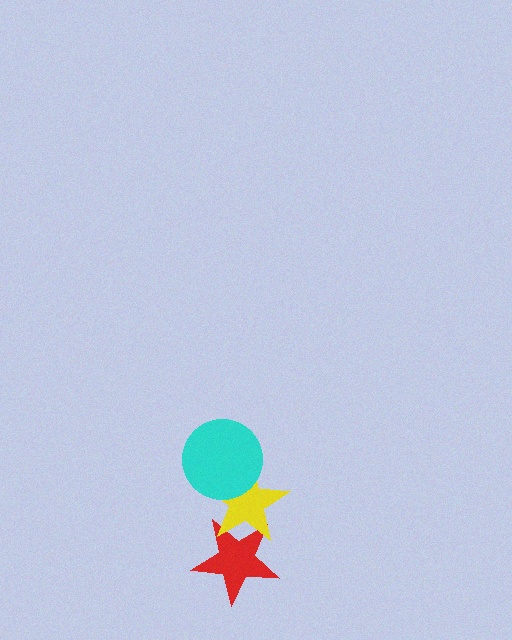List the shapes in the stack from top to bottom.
From top to bottom: the cyan circle, the yellow star, the red star.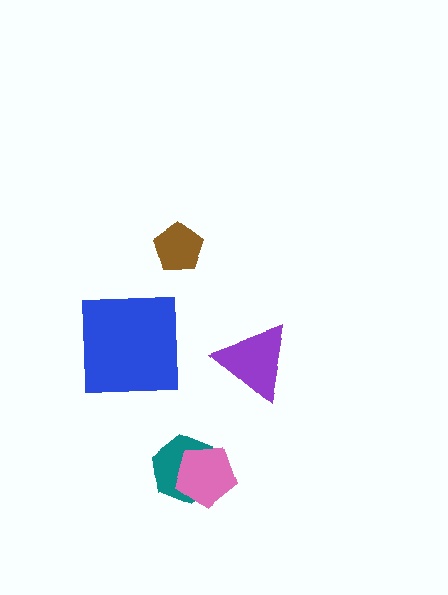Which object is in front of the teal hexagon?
The pink pentagon is in front of the teal hexagon.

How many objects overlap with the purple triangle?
0 objects overlap with the purple triangle.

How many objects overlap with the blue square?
0 objects overlap with the blue square.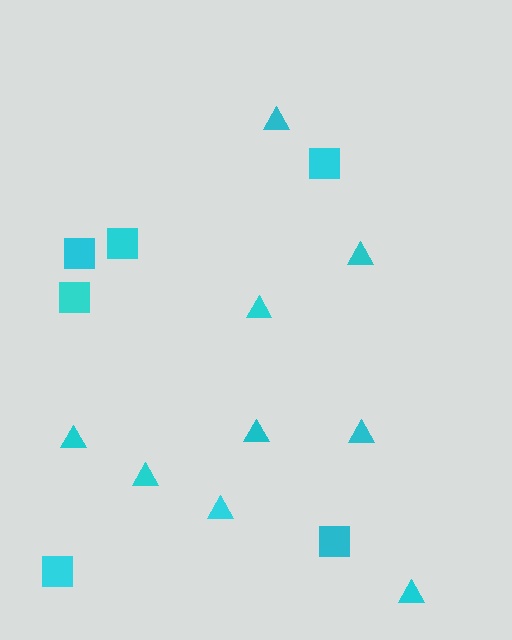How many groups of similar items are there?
There are 2 groups: one group of triangles (9) and one group of squares (6).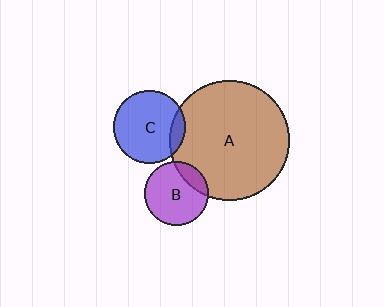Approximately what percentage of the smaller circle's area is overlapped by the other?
Approximately 15%.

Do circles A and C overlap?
Yes.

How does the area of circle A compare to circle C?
Approximately 2.7 times.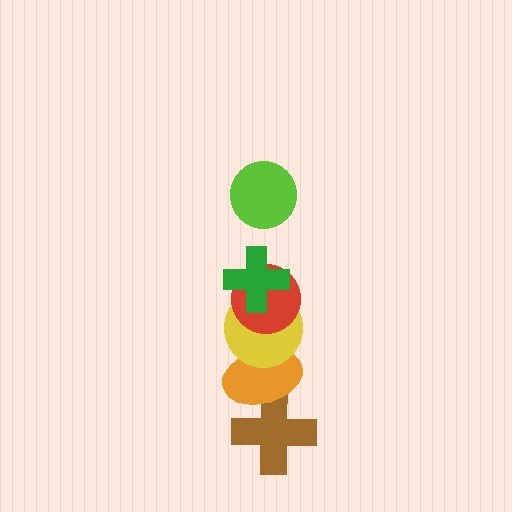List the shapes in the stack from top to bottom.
From top to bottom: the lime circle, the green cross, the red circle, the yellow circle, the orange ellipse, the brown cross.